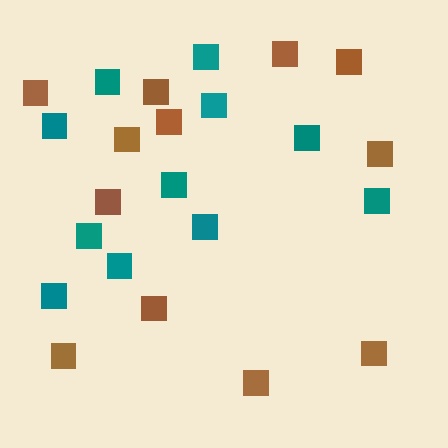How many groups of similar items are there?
There are 2 groups: one group of teal squares (11) and one group of brown squares (12).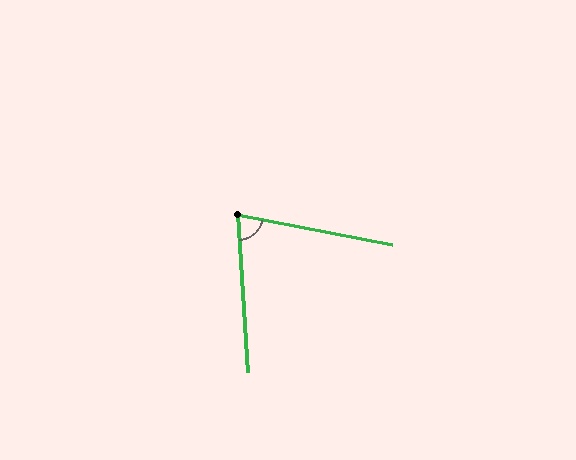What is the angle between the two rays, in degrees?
Approximately 75 degrees.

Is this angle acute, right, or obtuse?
It is acute.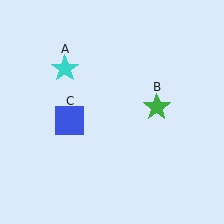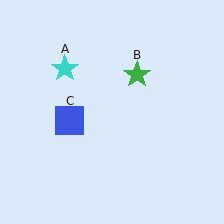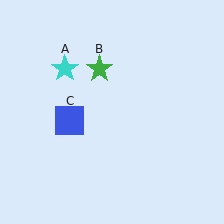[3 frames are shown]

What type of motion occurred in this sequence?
The green star (object B) rotated counterclockwise around the center of the scene.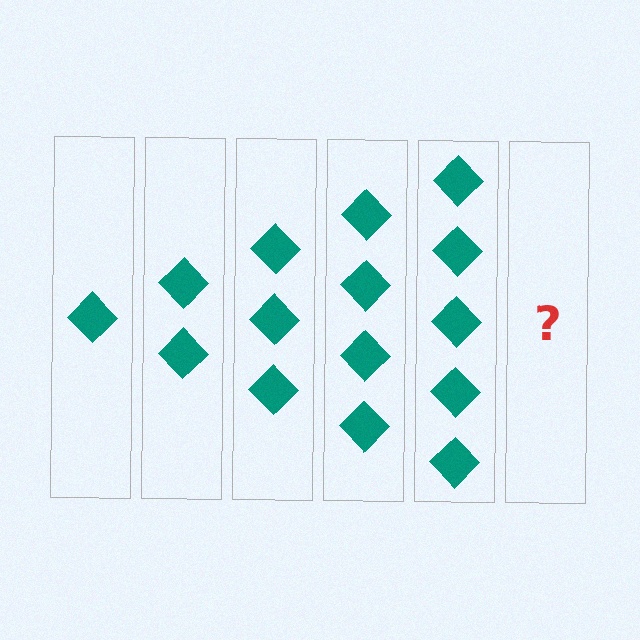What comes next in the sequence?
The next element should be 6 diamonds.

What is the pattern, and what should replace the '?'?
The pattern is that each step adds one more diamond. The '?' should be 6 diamonds.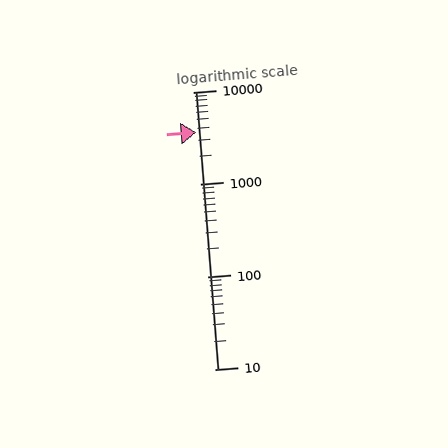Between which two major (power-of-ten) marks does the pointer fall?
The pointer is between 1000 and 10000.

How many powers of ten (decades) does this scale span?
The scale spans 3 decades, from 10 to 10000.